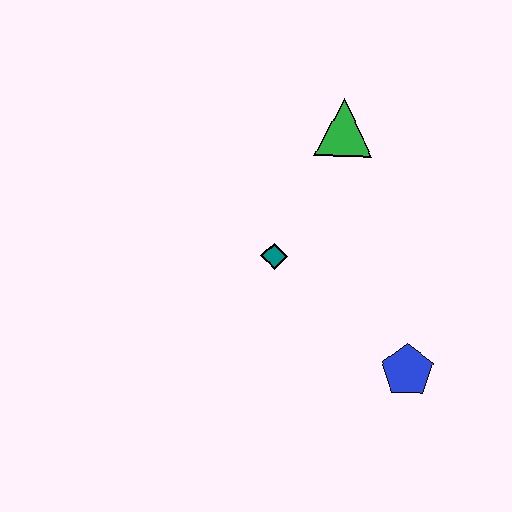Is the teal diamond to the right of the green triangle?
No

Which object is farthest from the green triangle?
The blue pentagon is farthest from the green triangle.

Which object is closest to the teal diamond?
The green triangle is closest to the teal diamond.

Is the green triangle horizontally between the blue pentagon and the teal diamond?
Yes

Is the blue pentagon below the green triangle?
Yes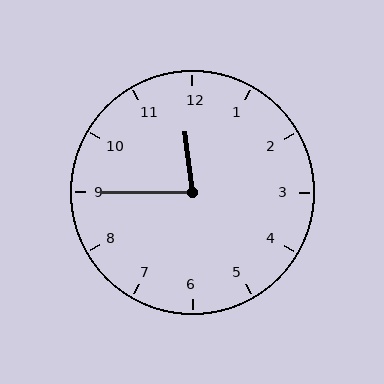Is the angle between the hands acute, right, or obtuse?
It is acute.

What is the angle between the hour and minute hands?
Approximately 82 degrees.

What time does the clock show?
11:45.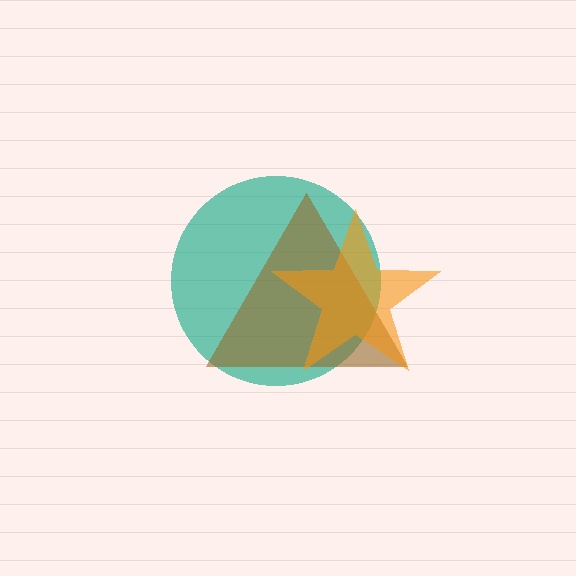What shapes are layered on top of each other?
The layered shapes are: a teal circle, a brown triangle, an orange star.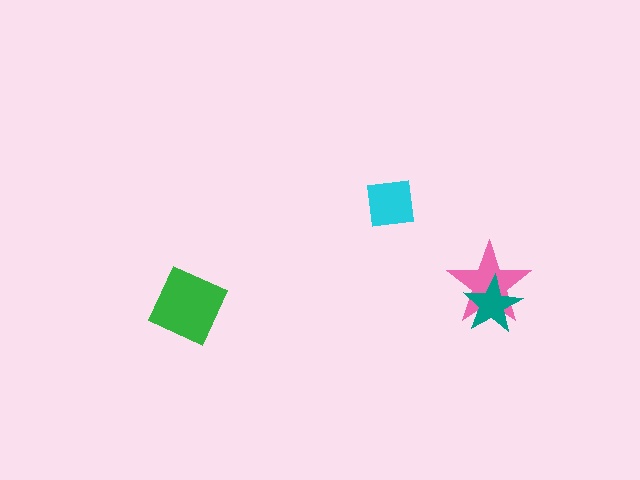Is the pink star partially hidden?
Yes, it is partially covered by another shape.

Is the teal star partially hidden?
No, no other shape covers it.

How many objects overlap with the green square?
0 objects overlap with the green square.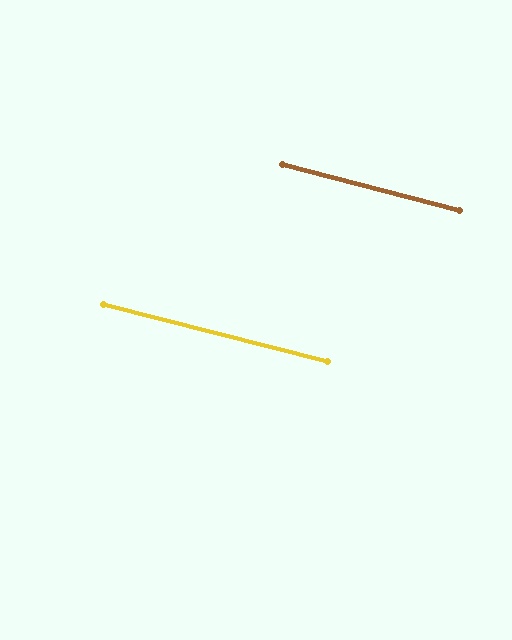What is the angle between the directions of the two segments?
Approximately 0 degrees.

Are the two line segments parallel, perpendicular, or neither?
Parallel — their directions differ by only 0.3°.